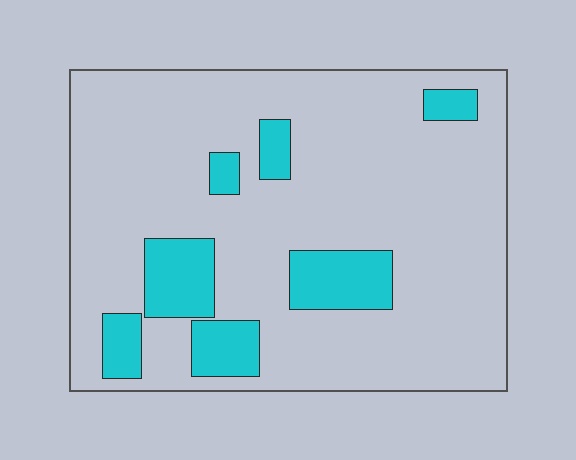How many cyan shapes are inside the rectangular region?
7.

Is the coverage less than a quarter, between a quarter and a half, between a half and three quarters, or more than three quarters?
Less than a quarter.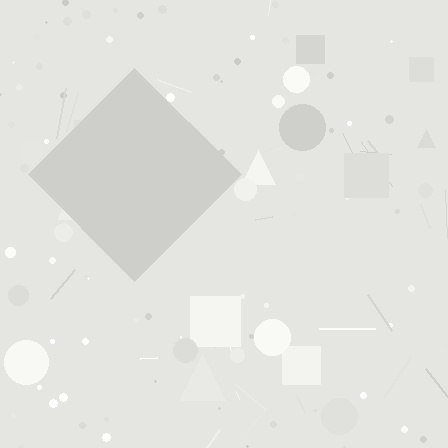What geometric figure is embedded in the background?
A diamond is embedded in the background.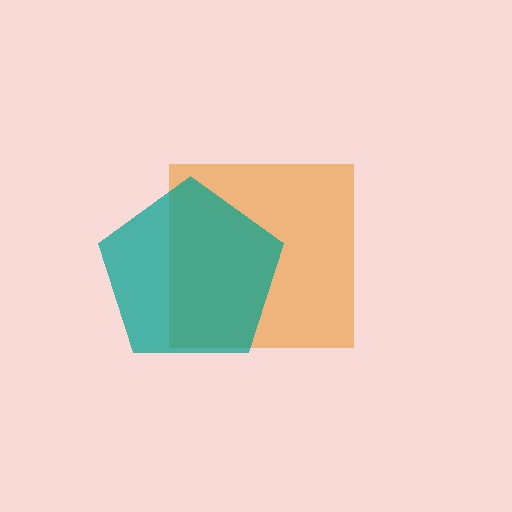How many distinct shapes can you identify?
There are 2 distinct shapes: an orange square, a teal pentagon.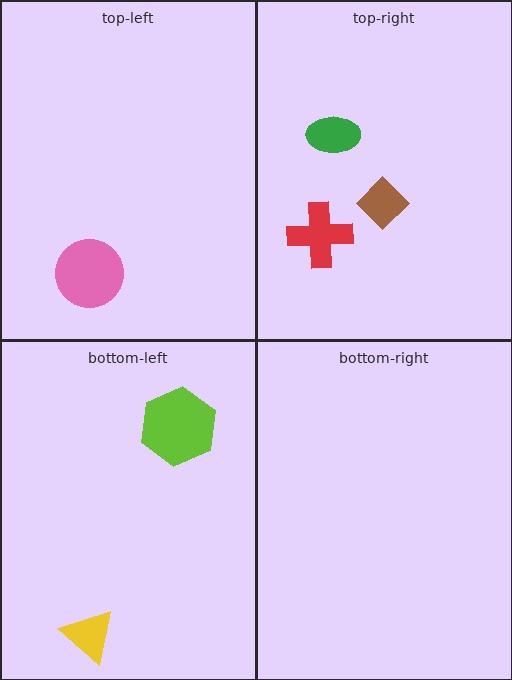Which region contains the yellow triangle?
The bottom-left region.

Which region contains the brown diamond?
The top-right region.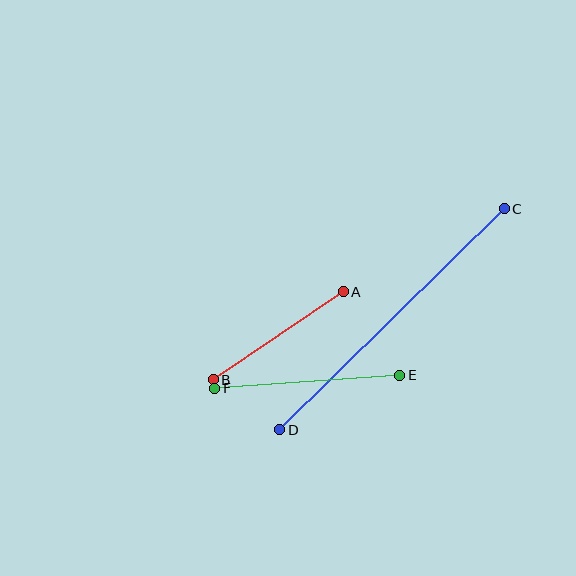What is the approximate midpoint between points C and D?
The midpoint is at approximately (392, 319) pixels.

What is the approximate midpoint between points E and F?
The midpoint is at approximately (307, 382) pixels.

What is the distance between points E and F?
The distance is approximately 185 pixels.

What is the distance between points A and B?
The distance is approximately 157 pixels.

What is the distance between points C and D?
The distance is approximately 315 pixels.